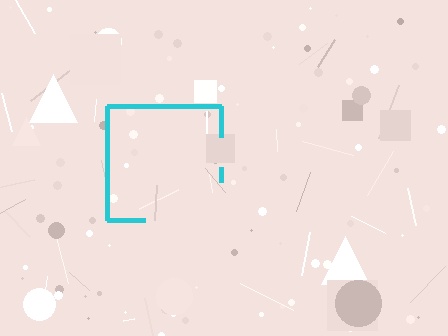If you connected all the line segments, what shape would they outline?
They would outline a square.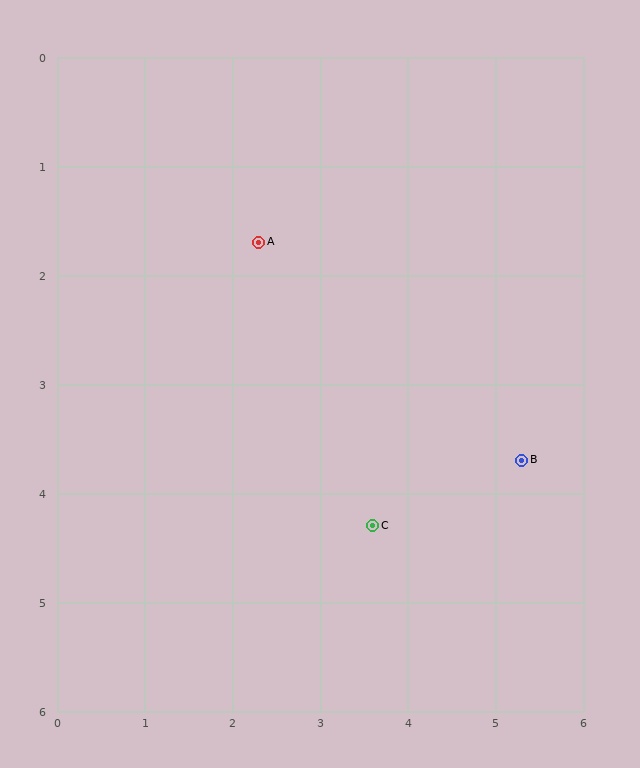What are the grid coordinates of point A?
Point A is at approximately (2.3, 1.7).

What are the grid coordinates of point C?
Point C is at approximately (3.6, 4.3).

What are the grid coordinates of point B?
Point B is at approximately (5.3, 3.7).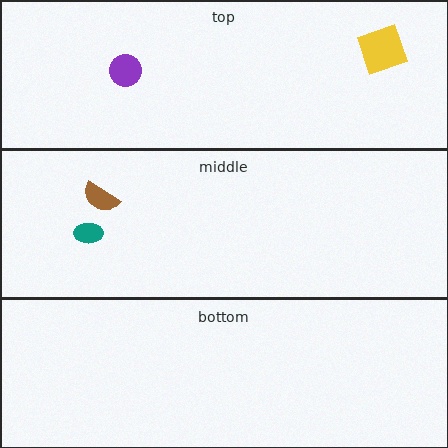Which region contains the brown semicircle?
The middle region.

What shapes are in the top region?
The purple circle, the yellow square.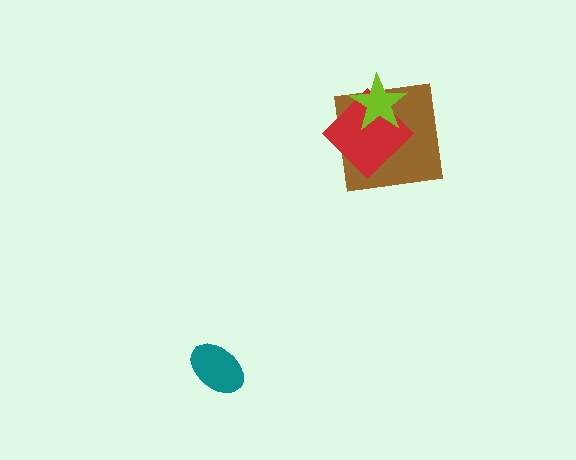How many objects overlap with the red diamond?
2 objects overlap with the red diamond.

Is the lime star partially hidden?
No, no other shape covers it.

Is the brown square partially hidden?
Yes, it is partially covered by another shape.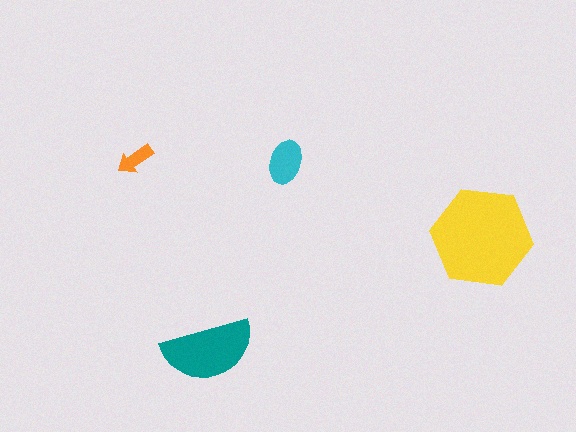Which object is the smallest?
The orange arrow.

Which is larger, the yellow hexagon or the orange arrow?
The yellow hexagon.